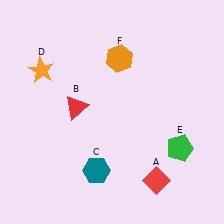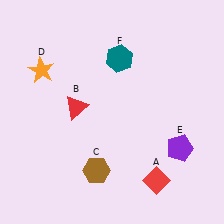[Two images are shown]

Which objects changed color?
C changed from teal to brown. E changed from green to purple. F changed from orange to teal.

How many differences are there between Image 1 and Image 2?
There are 3 differences between the two images.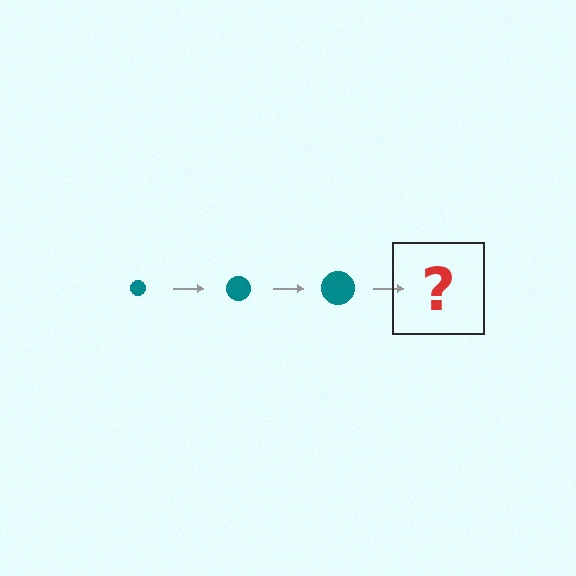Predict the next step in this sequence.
The next step is a teal circle, larger than the previous one.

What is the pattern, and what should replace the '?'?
The pattern is that the circle gets progressively larger each step. The '?' should be a teal circle, larger than the previous one.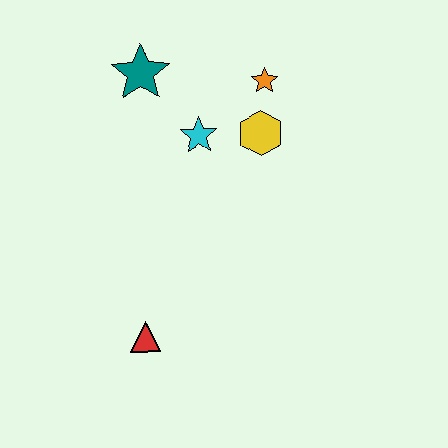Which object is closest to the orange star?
The yellow hexagon is closest to the orange star.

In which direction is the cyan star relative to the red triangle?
The cyan star is above the red triangle.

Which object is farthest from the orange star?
The red triangle is farthest from the orange star.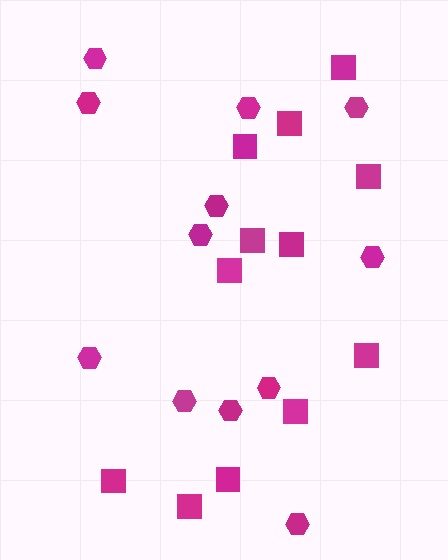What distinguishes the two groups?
There are 2 groups: one group of squares (12) and one group of hexagons (12).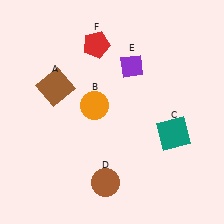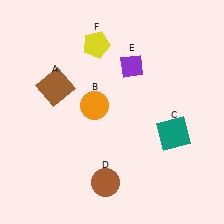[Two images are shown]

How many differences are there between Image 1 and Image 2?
There is 1 difference between the two images.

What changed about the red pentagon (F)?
In Image 1, F is red. In Image 2, it changed to yellow.